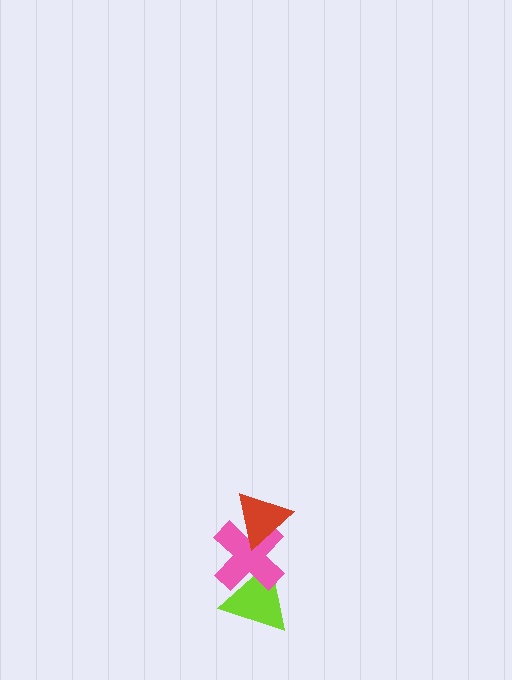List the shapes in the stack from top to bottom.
From top to bottom: the red triangle, the pink cross, the lime triangle.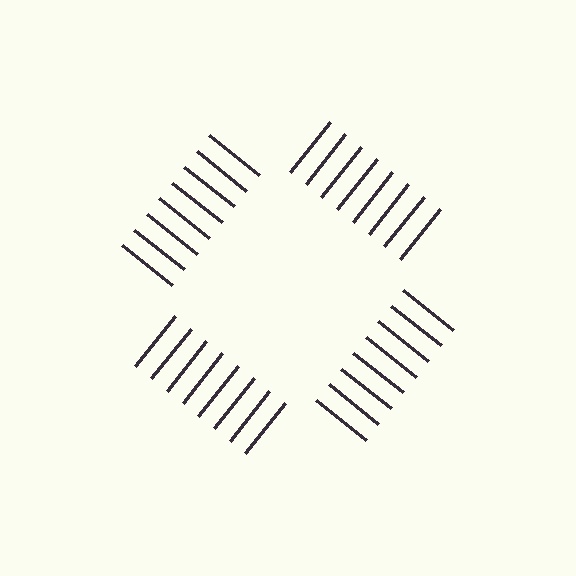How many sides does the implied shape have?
4 sides — the line-ends trace a square.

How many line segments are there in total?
32 — 8 along each of the 4 edges.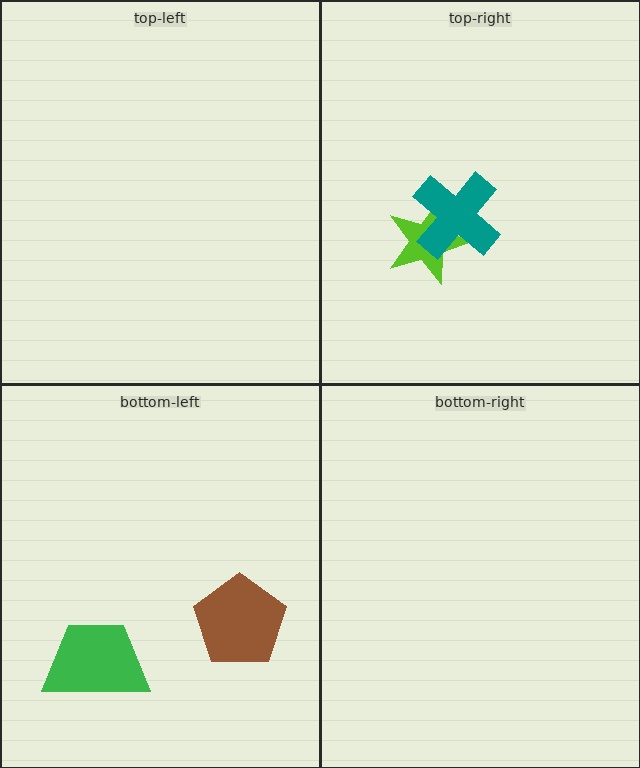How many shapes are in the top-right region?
2.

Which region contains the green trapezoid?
The bottom-left region.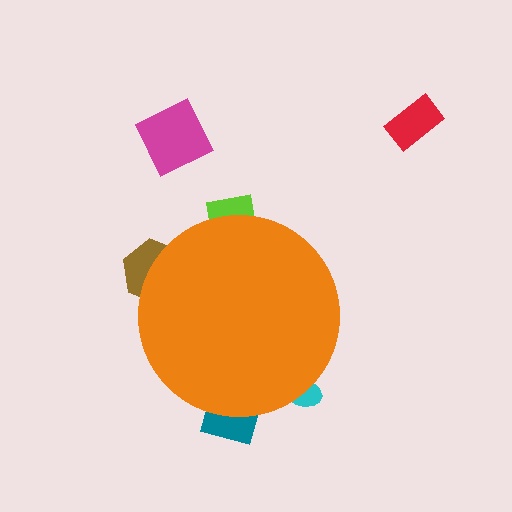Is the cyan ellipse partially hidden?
Yes, the cyan ellipse is partially hidden behind the orange circle.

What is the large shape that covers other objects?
An orange circle.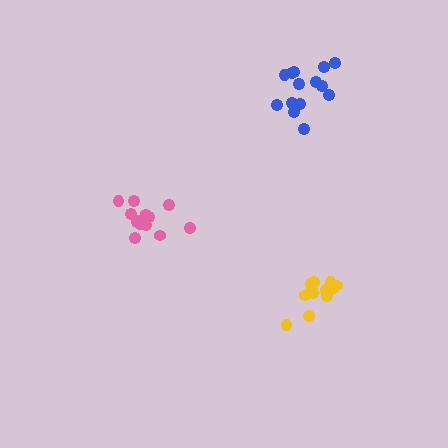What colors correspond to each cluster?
The clusters are colored: pink, yellow, blue.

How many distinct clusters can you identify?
There are 3 distinct clusters.